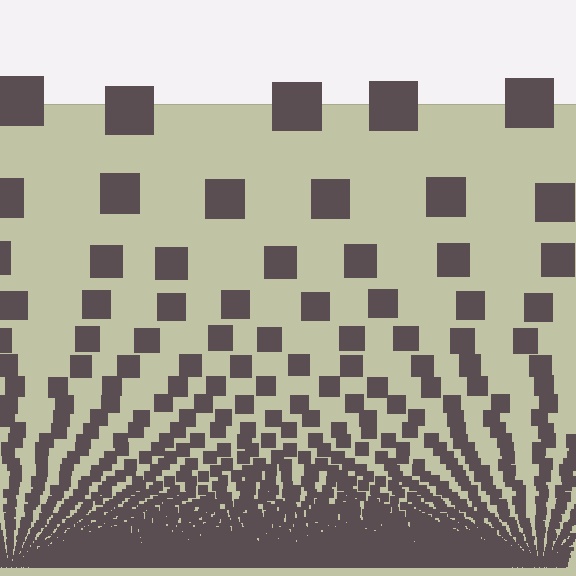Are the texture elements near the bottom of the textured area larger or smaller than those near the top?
Smaller. The gradient is inverted — elements near the bottom are smaller and denser.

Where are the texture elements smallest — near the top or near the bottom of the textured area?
Near the bottom.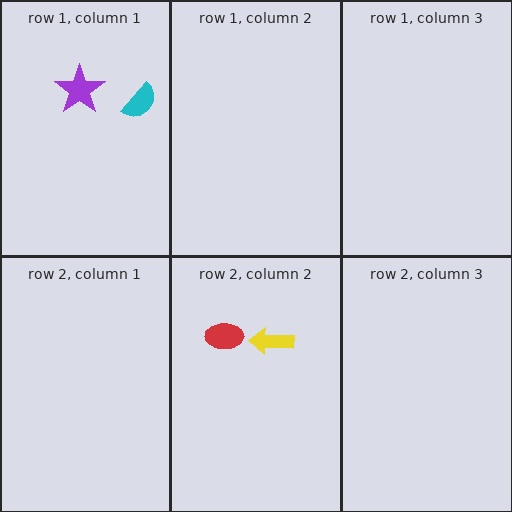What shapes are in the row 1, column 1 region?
The cyan semicircle, the purple star.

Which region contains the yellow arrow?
The row 2, column 2 region.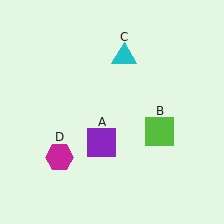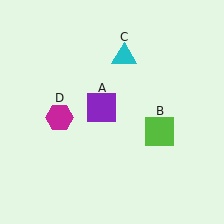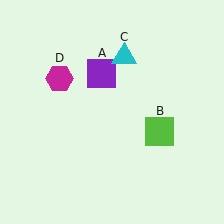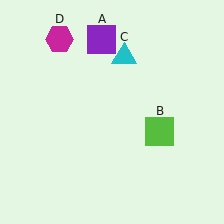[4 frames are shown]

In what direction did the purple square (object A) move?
The purple square (object A) moved up.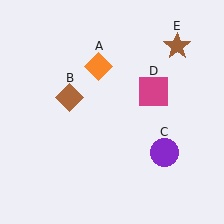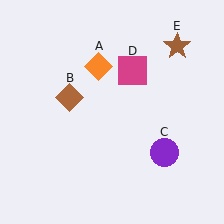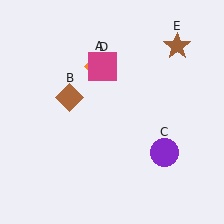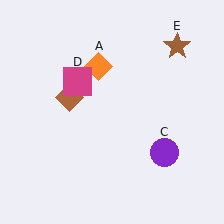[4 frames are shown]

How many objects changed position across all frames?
1 object changed position: magenta square (object D).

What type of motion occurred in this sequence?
The magenta square (object D) rotated counterclockwise around the center of the scene.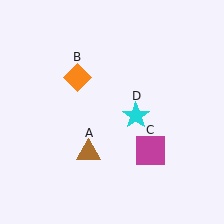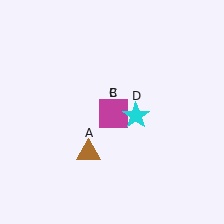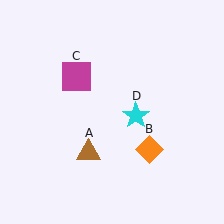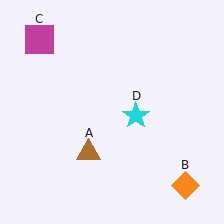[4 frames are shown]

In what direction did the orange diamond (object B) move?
The orange diamond (object B) moved down and to the right.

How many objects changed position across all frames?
2 objects changed position: orange diamond (object B), magenta square (object C).